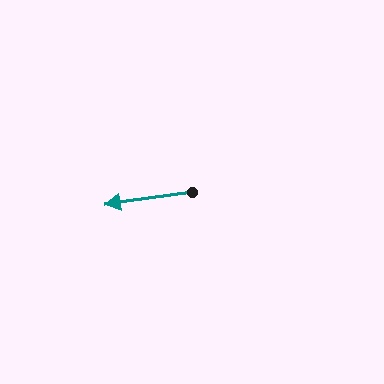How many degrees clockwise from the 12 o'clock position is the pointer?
Approximately 262 degrees.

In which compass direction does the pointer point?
West.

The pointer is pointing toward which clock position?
Roughly 9 o'clock.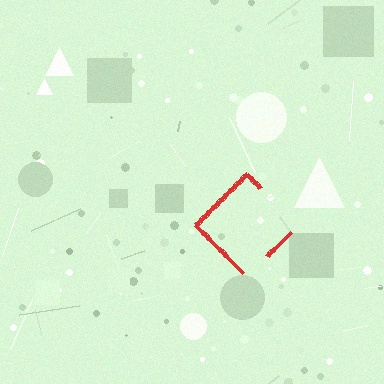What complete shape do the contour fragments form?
The contour fragments form a diamond.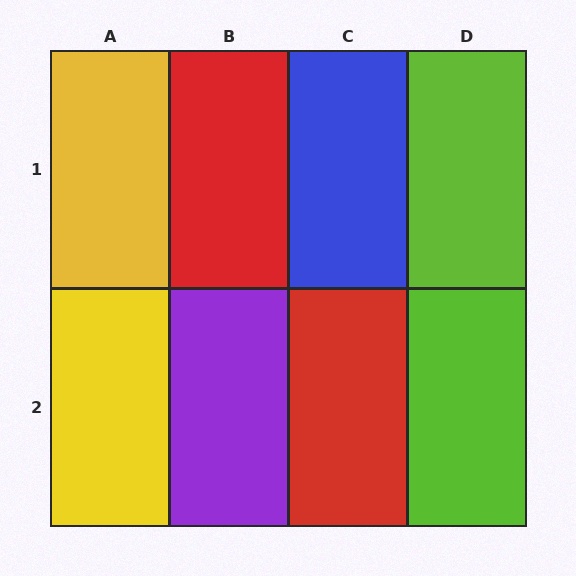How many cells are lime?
2 cells are lime.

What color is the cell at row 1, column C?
Blue.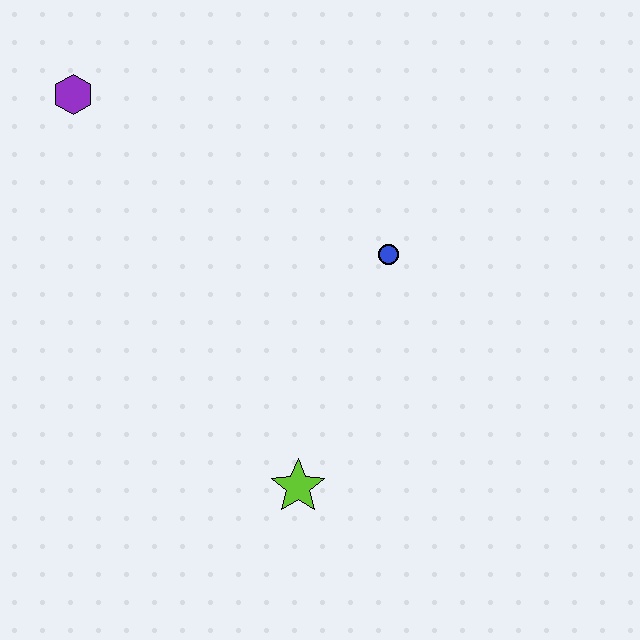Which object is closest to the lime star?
The blue circle is closest to the lime star.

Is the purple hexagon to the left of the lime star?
Yes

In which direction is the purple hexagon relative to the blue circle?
The purple hexagon is to the left of the blue circle.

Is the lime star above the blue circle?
No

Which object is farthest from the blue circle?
The purple hexagon is farthest from the blue circle.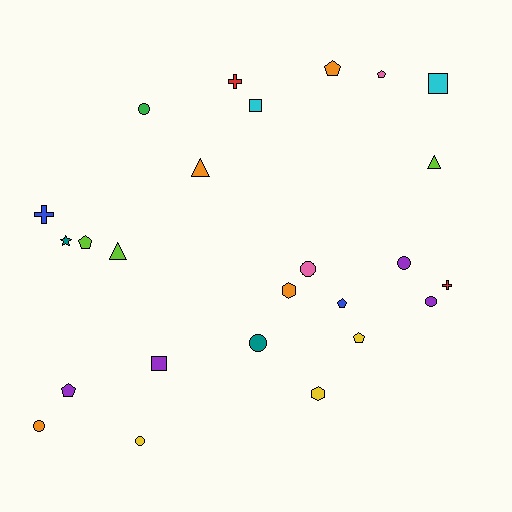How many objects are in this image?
There are 25 objects.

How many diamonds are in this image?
There are no diamonds.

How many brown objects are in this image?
There are no brown objects.